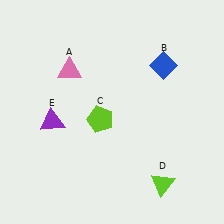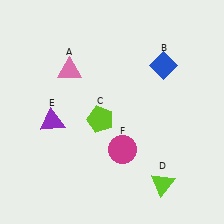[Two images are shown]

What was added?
A magenta circle (F) was added in Image 2.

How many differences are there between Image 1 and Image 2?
There is 1 difference between the two images.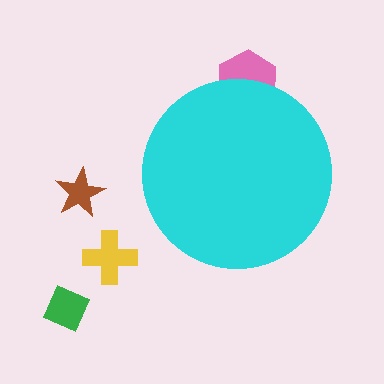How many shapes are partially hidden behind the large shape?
1 shape is partially hidden.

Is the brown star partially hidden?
No, the brown star is fully visible.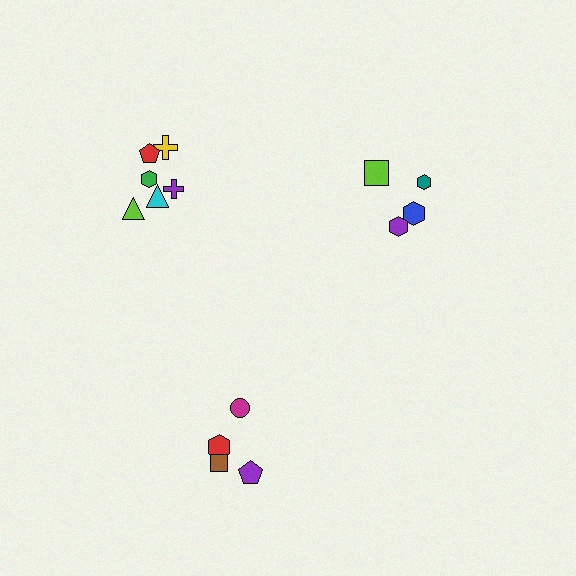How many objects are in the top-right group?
There are 4 objects.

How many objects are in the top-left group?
There are 6 objects.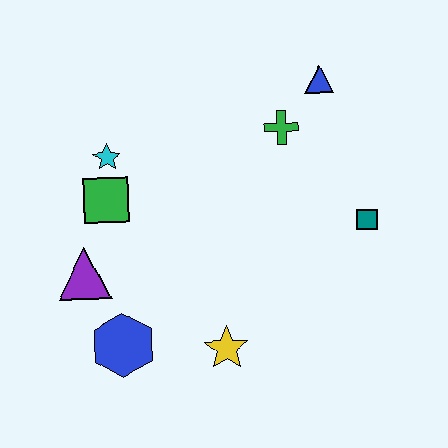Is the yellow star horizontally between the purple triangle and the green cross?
Yes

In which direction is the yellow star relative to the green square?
The yellow star is below the green square.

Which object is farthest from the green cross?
The blue hexagon is farthest from the green cross.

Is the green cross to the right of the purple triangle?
Yes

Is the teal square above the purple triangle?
Yes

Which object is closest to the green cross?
The blue triangle is closest to the green cross.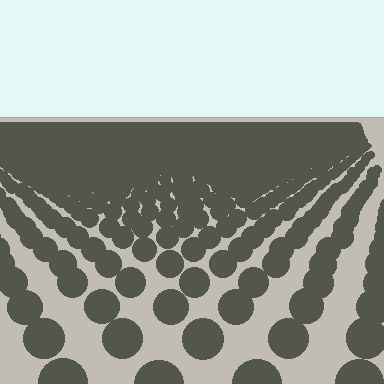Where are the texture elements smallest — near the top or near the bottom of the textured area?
Near the top.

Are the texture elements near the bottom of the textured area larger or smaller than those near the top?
Larger. Near the bottom, elements are closer to the viewer and appear at a bigger on-screen size.